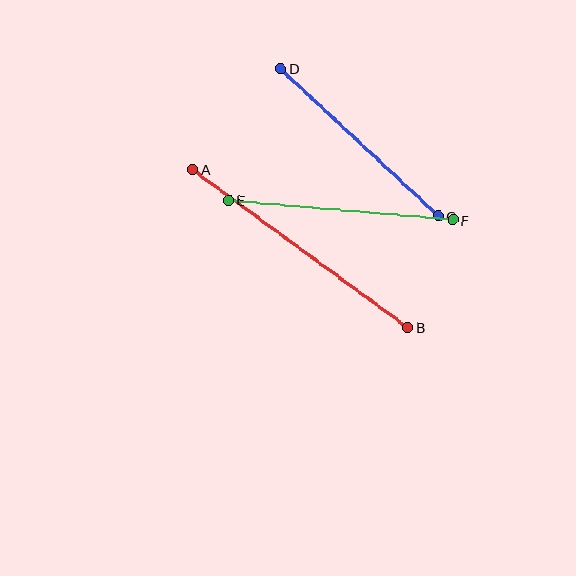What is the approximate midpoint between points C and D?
The midpoint is at approximately (359, 142) pixels.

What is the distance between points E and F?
The distance is approximately 225 pixels.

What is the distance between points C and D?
The distance is approximately 215 pixels.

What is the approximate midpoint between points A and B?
The midpoint is at approximately (300, 248) pixels.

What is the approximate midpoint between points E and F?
The midpoint is at approximately (341, 210) pixels.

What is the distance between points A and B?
The distance is approximately 267 pixels.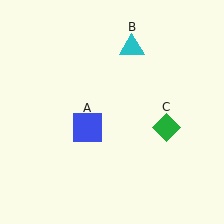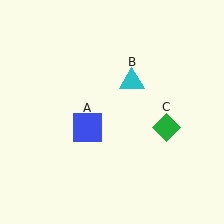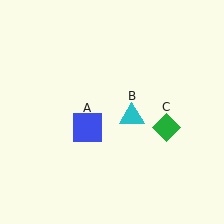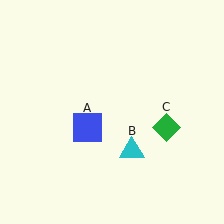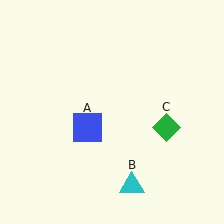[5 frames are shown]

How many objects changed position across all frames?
1 object changed position: cyan triangle (object B).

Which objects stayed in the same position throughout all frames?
Blue square (object A) and green diamond (object C) remained stationary.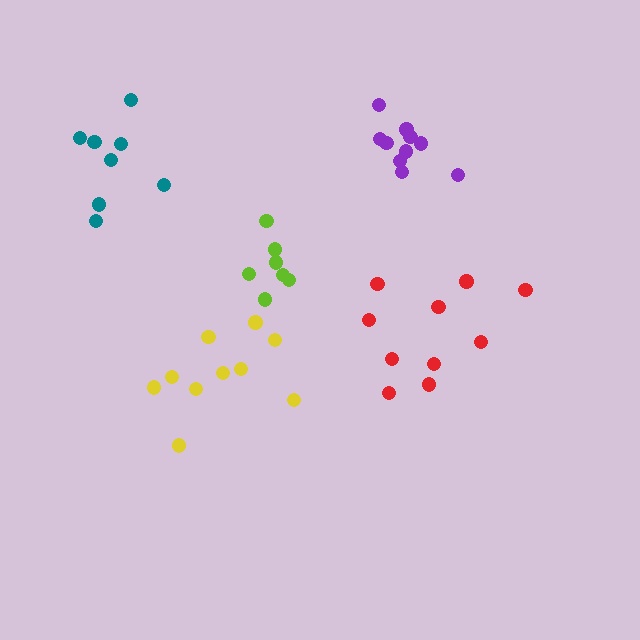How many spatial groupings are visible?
There are 5 spatial groupings.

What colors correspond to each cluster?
The clusters are colored: yellow, teal, lime, purple, red.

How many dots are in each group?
Group 1: 10 dots, Group 2: 8 dots, Group 3: 7 dots, Group 4: 10 dots, Group 5: 10 dots (45 total).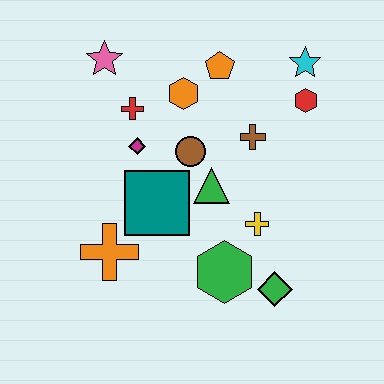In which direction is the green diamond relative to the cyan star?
The green diamond is below the cyan star.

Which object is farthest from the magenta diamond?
The green diamond is farthest from the magenta diamond.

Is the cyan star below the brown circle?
No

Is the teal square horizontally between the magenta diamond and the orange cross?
No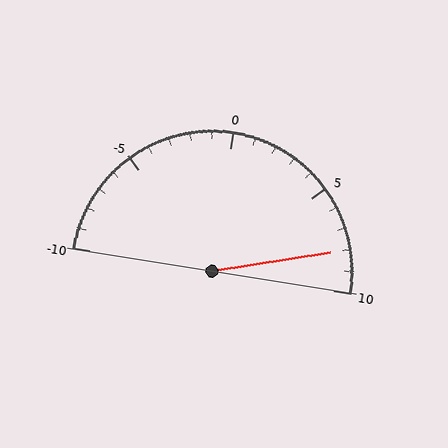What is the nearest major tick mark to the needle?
The nearest major tick mark is 10.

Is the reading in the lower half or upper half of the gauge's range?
The reading is in the upper half of the range (-10 to 10).